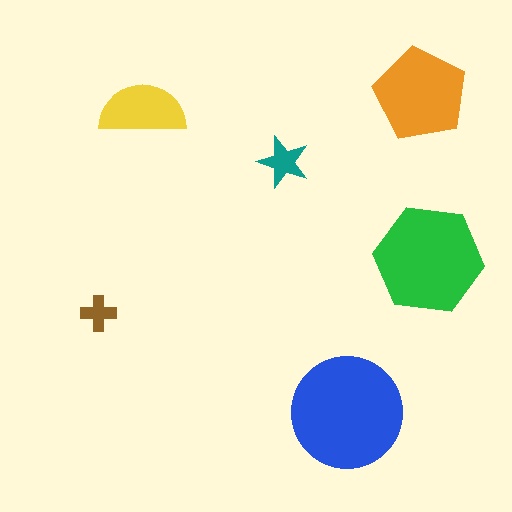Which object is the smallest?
The brown cross.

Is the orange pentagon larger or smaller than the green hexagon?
Smaller.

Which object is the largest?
The blue circle.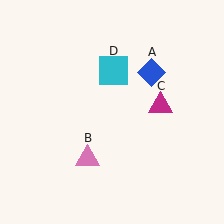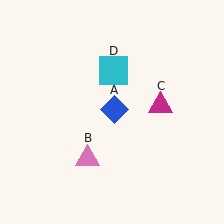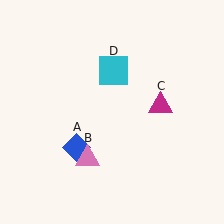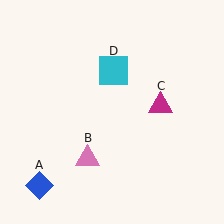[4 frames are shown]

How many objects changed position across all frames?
1 object changed position: blue diamond (object A).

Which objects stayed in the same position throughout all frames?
Pink triangle (object B) and magenta triangle (object C) and cyan square (object D) remained stationary.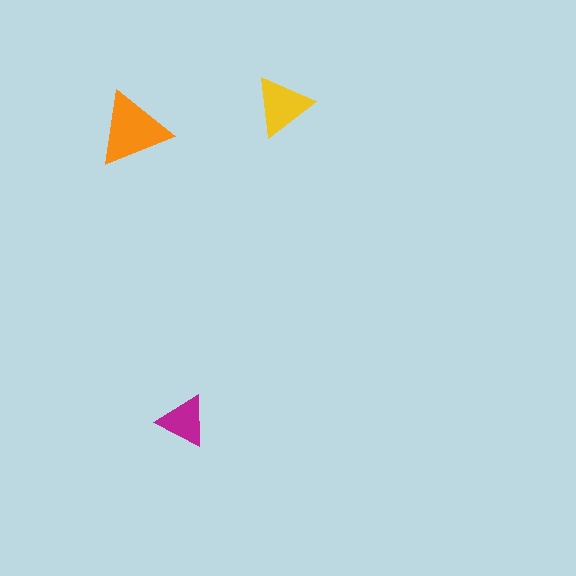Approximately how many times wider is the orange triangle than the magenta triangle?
About 1.5 times wider.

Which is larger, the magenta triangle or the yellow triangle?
The yellow one.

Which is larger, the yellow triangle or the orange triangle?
The orange one.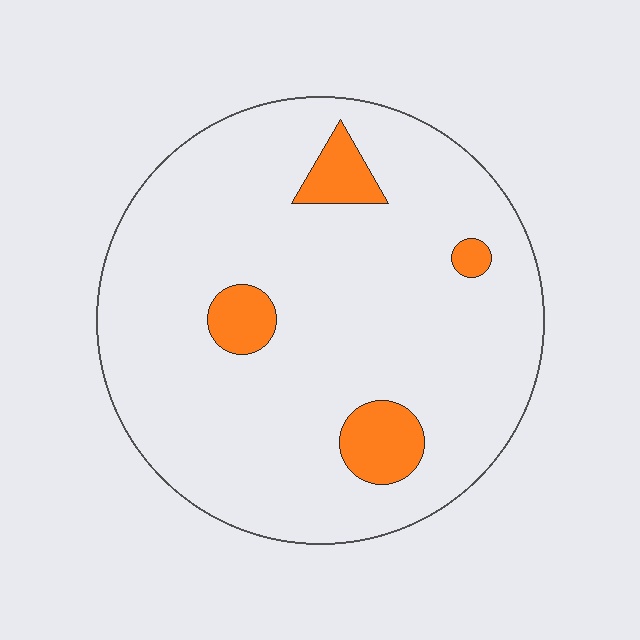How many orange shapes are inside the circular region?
4.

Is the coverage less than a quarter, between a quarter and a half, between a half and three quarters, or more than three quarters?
Less than a quarter.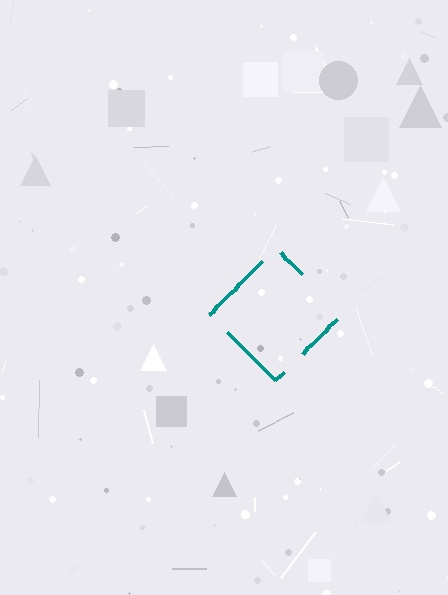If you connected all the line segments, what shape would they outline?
They would outline a diamond.